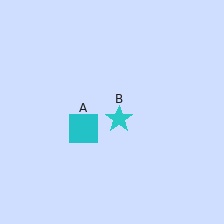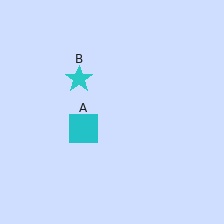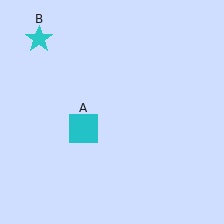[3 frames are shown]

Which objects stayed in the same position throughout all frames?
Cyan square (object A) remained stationary.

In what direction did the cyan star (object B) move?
The cyan star (object B) moved up and to the left.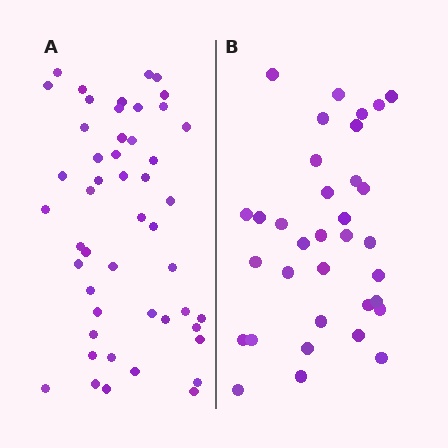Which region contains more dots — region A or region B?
Region A (the left region) has more dots.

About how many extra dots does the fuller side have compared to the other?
Region A has approximately 15 more dots than region B.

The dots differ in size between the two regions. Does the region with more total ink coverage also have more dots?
No. Region B has more total ink coverage because its dots are larger, but region A actually contains more individual dots. Total area can be misleading — the number of items is what matters here.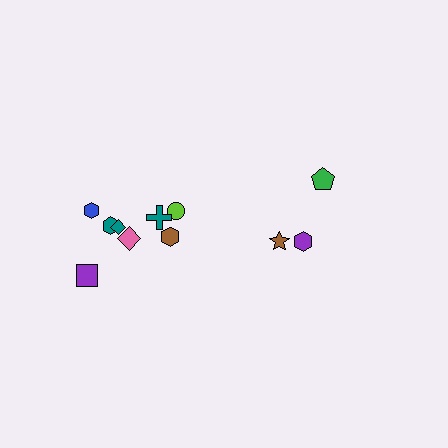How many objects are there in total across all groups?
There are 11 objects.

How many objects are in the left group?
There are 8 objects.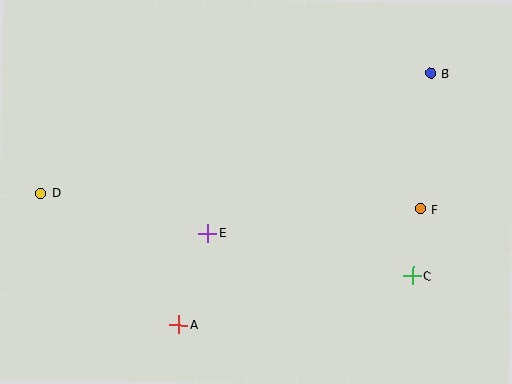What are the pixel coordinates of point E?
Point E is at (208, 233).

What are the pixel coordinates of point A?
Point A is at (179, 325).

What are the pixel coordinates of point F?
Point F is at (420, 209).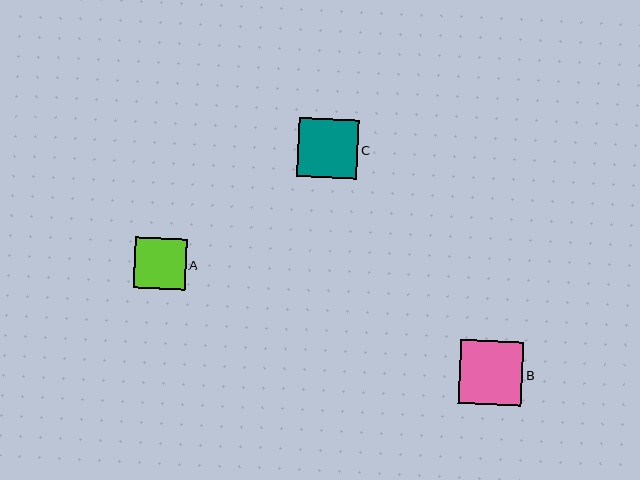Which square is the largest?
Square B is the largest with a size of approximately 64 pixels.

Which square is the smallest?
Square A is the smallest with a size of approximately 51 pixels.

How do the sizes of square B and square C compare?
Square B and square C are approximately the same size.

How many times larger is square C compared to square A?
Square C is approximately 1.2 times the size of square A.